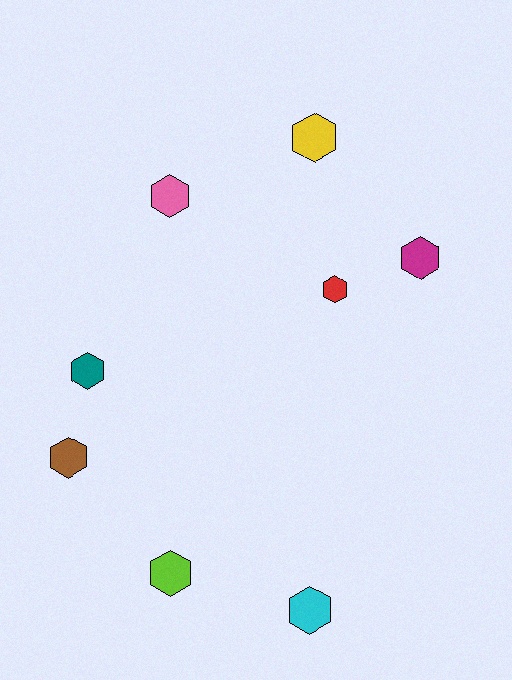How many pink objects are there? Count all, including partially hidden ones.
There is 1 pink object.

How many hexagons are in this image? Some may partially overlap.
There are 8 hexagons.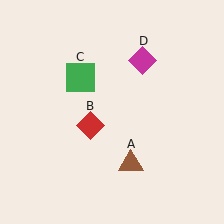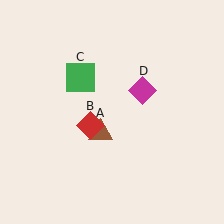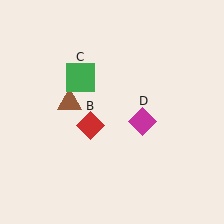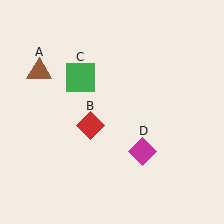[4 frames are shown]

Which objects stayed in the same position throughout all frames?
Red diamond (object B) and green square (object C) remained stationary.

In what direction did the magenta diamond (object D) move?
The magenta diamond (object D) moved down.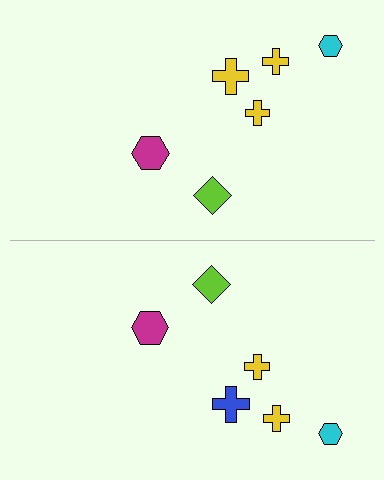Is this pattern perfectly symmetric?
No, the pattern is not perfectly symmetric. The blue cross on the bottom side breaks the symmetry — its mirror counterpart is yellow.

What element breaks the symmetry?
The blue cross on the bottom side breaks the symmetry — its mirror counterpart is yellow.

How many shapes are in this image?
There are 12 shapes in this image.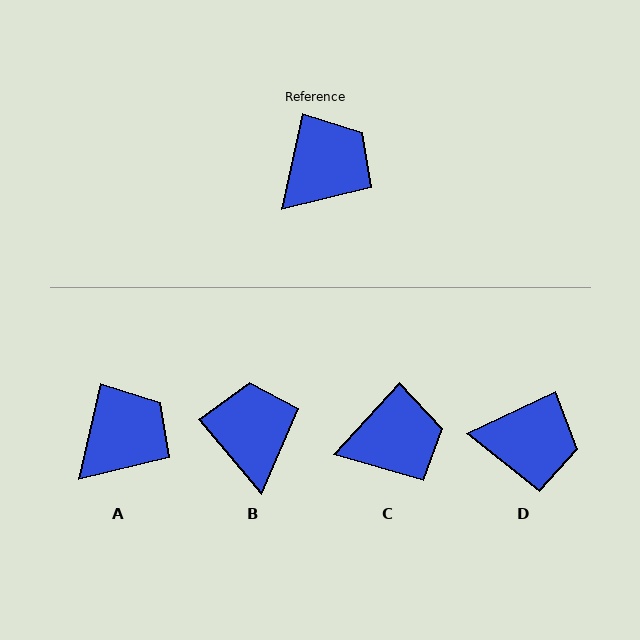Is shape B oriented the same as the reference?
No, it is off by about 53 degrees.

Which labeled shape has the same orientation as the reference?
A.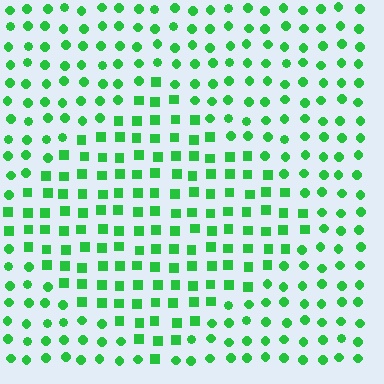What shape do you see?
I see a diamond.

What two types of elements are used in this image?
The image uses squares inside the diamond region and circles outside it.